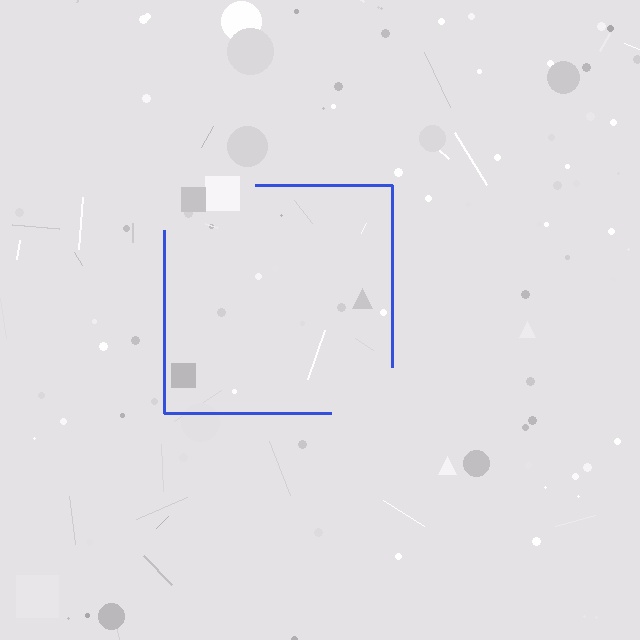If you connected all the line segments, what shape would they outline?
They would outline a square.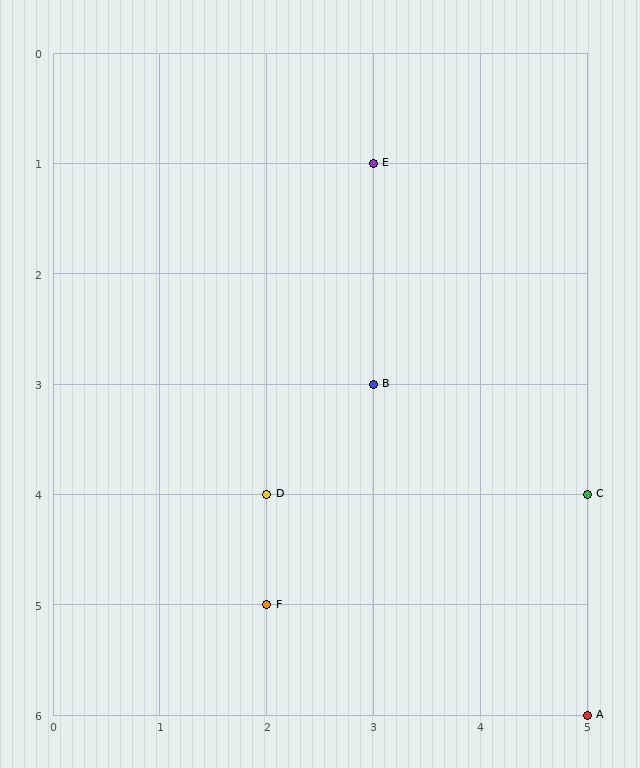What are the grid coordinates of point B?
Point B is at grid coordinates (3, 3).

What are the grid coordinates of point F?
Point F is at grid coordinates (2, 5).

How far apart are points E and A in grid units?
Points E and A are 2 columns and 5 rows apart (about 5.4 grid units diagonally).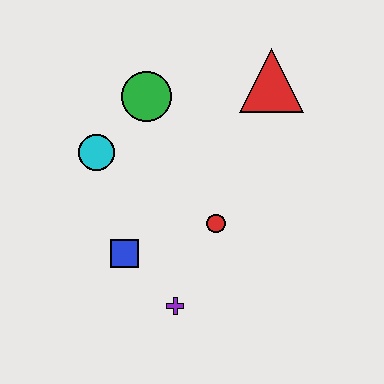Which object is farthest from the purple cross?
The red triangle is farthest from the purple cross.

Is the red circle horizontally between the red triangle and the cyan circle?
Yes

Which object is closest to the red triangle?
The green circle is closest to the red triangle.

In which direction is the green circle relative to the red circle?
The green circle is above the red circle.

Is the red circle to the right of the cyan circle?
Yes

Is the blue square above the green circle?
No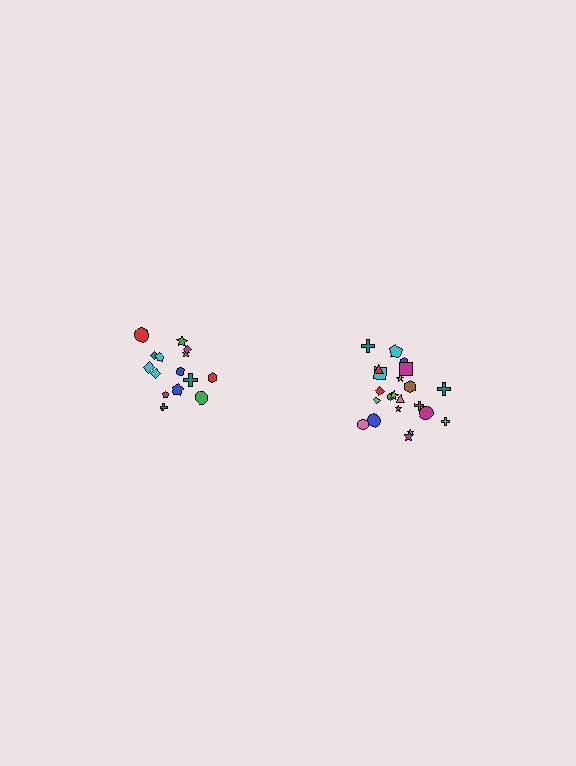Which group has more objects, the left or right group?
The right group.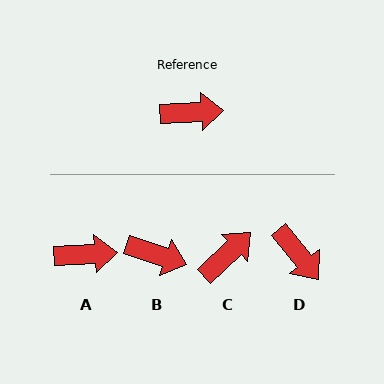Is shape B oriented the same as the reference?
No, it is off by about 22 degrees.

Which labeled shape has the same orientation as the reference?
A.